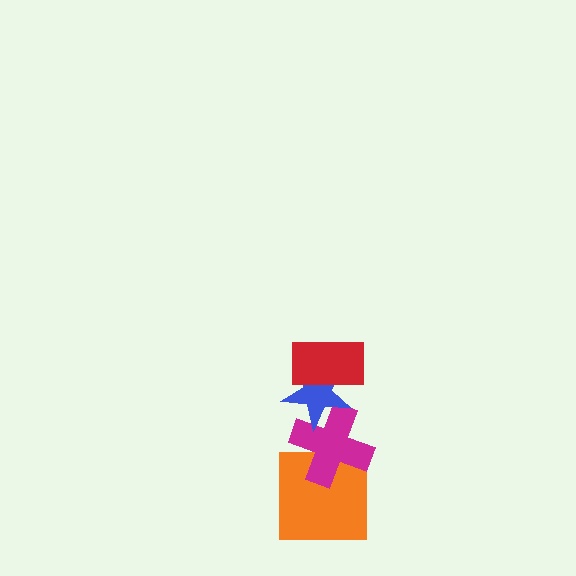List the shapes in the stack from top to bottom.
From top to bottom: the red rectangle, the blue star, the magenta cross, the orange square.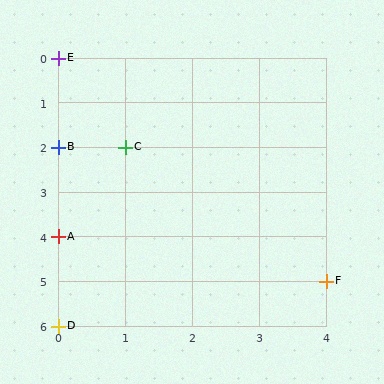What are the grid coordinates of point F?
Point F is at grid coordinates (4, 5).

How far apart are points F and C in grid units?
Points F and C are 3 columns and 3 rows apart (about 4.2 grid units diagonally).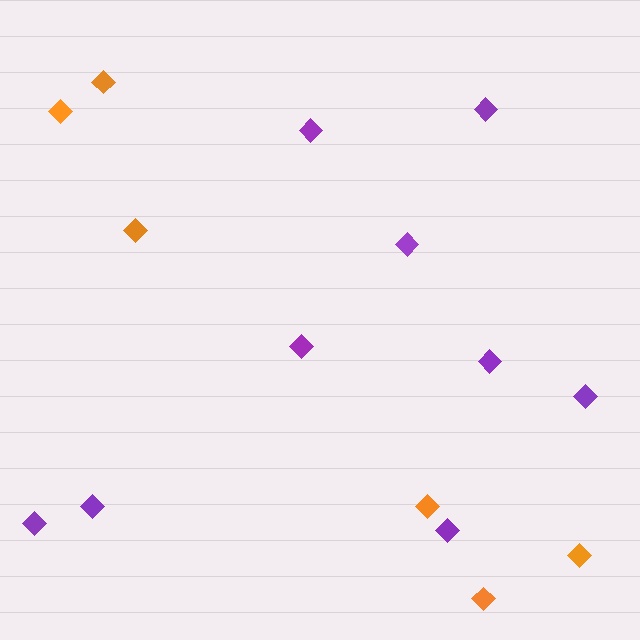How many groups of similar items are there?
There are 2 groups: one group of purple diamonds (9) and one group of orange diamonds (6).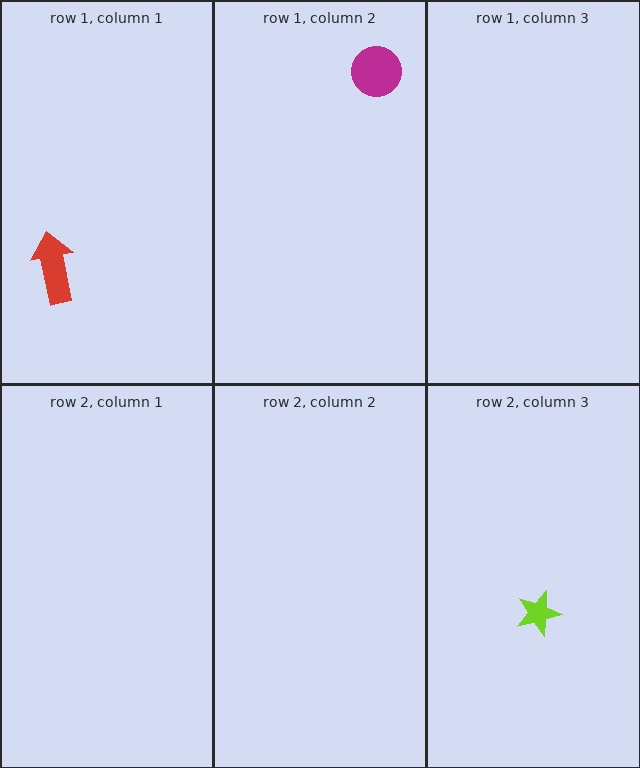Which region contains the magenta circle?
The row 1, column 2 region.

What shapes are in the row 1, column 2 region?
The magenta circle.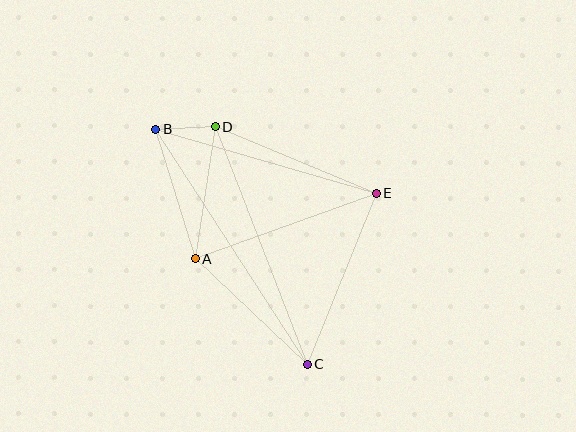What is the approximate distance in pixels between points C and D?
The distance between C and D is approximately 255 pixels.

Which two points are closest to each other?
Points B and D are closest to each other.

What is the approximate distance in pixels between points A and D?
The distance between A and D is approximately 134 pixels.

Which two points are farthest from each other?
Points B and C are farthest from each other.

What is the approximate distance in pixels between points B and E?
The distance between B and E is approximately 230 pixels.